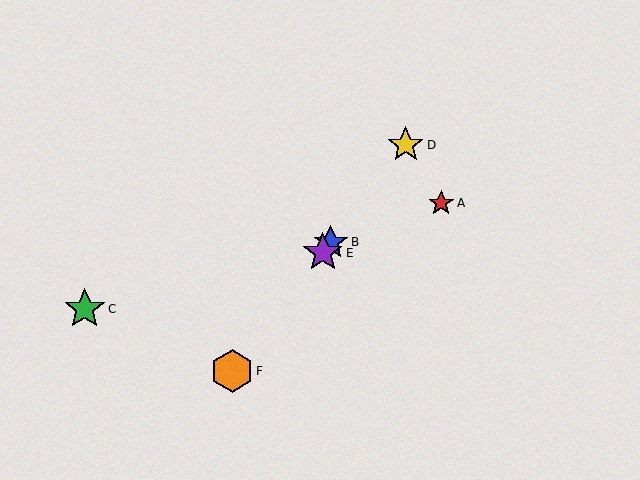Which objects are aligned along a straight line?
Objects B, D, E, F are aligned along a straight line.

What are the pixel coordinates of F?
Object F is at (232, 371).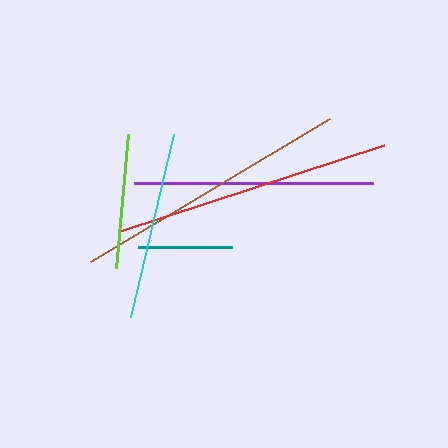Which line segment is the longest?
The brown line is the longest at approximately 279 pixels.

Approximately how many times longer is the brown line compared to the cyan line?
The brown line is approximately 1.5 times the length of the cyan line.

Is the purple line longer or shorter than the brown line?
The brown line is longer than the purple line.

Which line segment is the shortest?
The teal line is the shortest at approximately 94 pixels.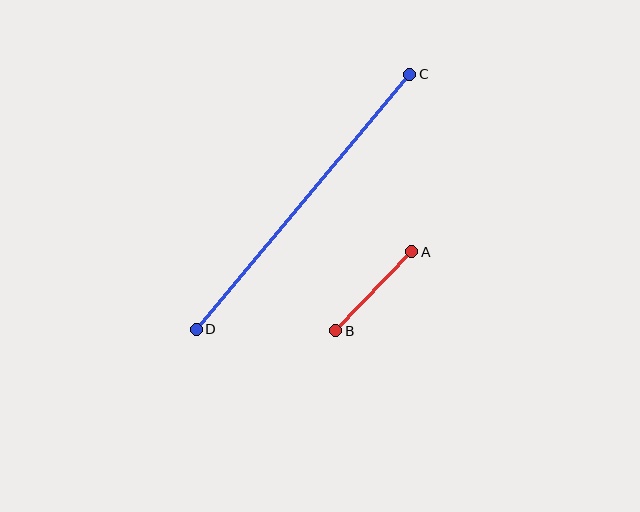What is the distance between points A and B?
The distance is approximately 109 pixels.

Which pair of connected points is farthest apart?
Points C and D are farthest apart.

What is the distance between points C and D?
The distance is approximately 332 pixels.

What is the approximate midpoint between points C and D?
The midpoint is at approximately (303, 202) pixels.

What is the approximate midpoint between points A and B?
The midpoint is at approximately (374, 291) pixels.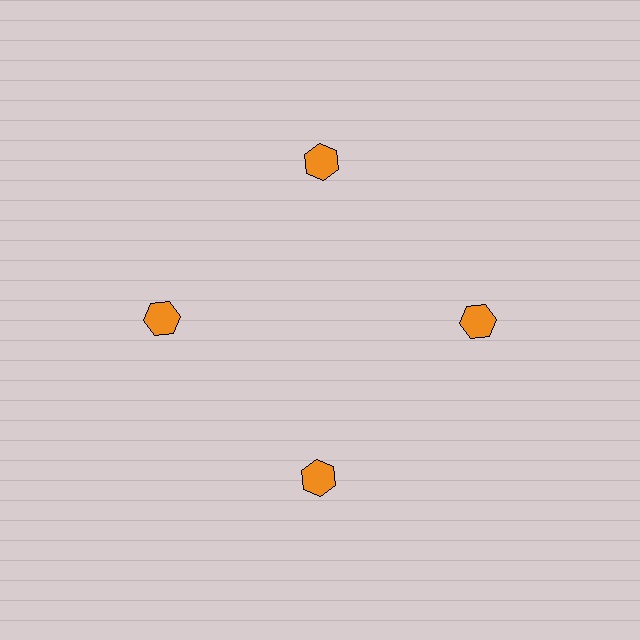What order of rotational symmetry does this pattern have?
This pattern has 4-fold rotational symmetry.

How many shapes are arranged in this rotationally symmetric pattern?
There are 4 shapes, arranged in 4 groups of 1.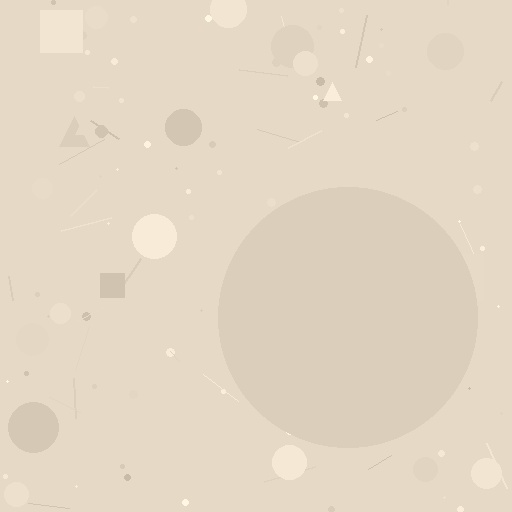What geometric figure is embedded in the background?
A circle is embedded in the background.